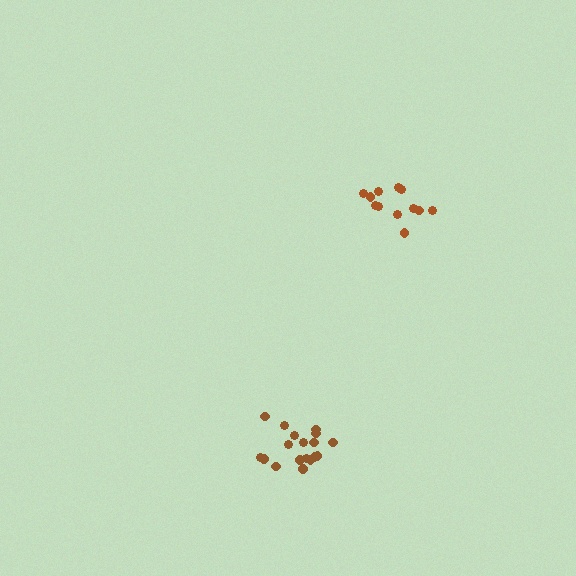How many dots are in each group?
Group 1: 12 dots, Group 2: 18 dots (30 total).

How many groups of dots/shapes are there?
There are 2 groups.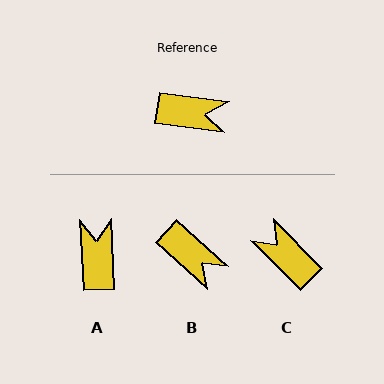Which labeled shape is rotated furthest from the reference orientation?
C, about 142 degrees away.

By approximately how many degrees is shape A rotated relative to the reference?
Approximately 100 degrees counter-clockwise.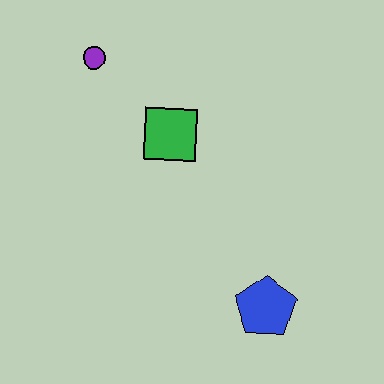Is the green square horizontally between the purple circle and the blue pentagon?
Yes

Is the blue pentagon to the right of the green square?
Yes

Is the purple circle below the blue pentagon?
No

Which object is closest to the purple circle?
The green square is closest to the purple circle.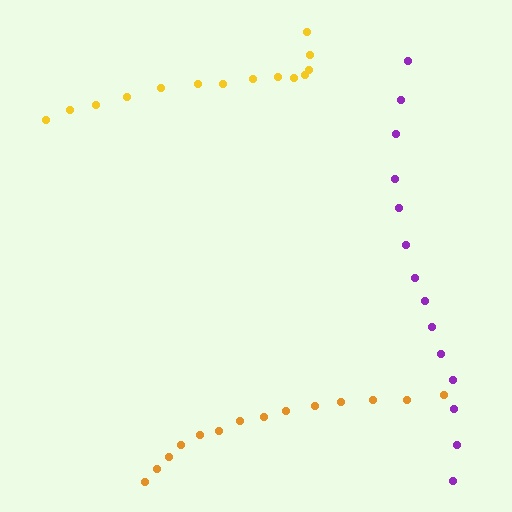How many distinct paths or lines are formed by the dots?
There are 3 distinct paths.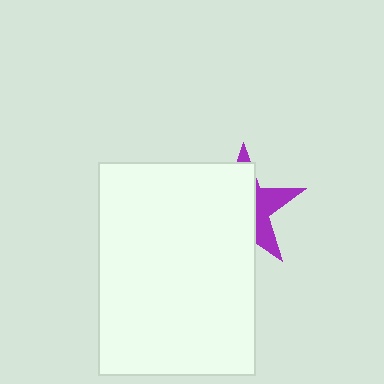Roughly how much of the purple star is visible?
A small part of it is visible (roughly 35%).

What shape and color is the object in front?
The object in front is a white rectangle.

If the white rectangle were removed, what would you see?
You would see the complete purple star.